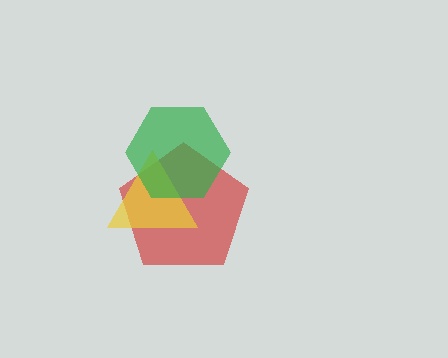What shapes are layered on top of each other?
The layered shapes are: a red pentagon, a yellow triangle, a green hexagon.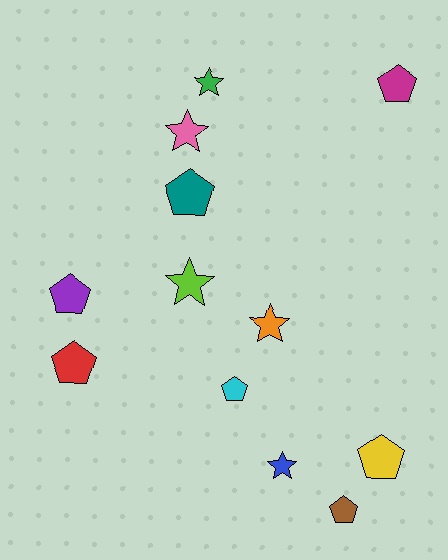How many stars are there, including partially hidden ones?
There are 5 stars.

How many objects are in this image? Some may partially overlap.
There are 12 objects.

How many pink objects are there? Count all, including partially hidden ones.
There is 1 pink object.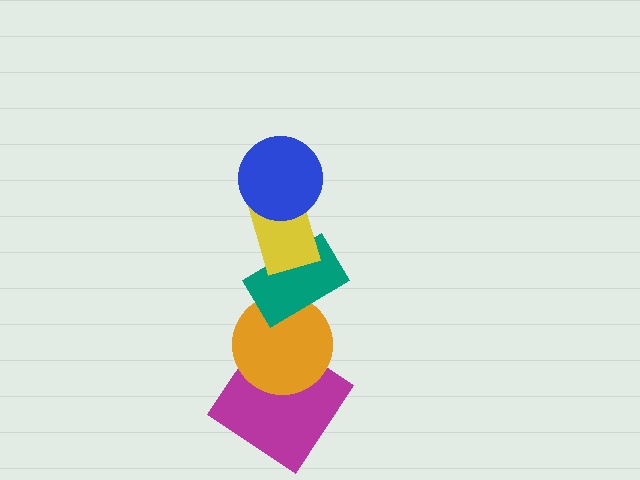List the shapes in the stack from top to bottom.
From top to bottom: the blue circle, the yellow rectangle, the teal rectangle, the orange circle, the magenta diamond.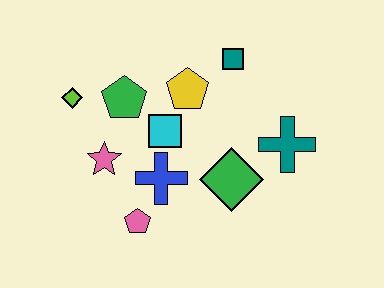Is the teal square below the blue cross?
No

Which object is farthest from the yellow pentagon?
The pink pentagon is farthest from the yellow pentagon.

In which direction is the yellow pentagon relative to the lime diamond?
The yellow pentagon is to the right of the lime diamond.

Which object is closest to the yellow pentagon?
The cyan square is closest to the yellow pentagon.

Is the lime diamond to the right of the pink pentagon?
No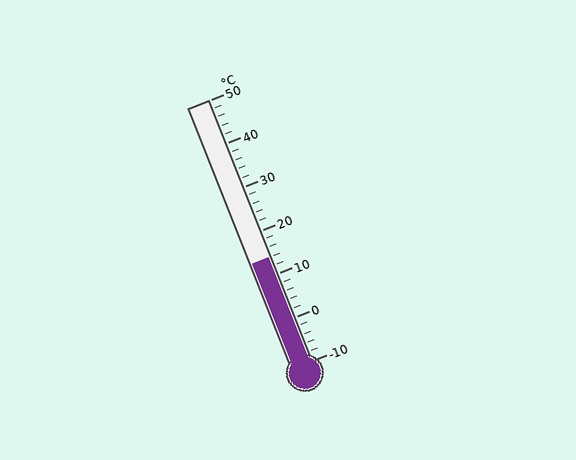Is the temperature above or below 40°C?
The temperature is below 40°C.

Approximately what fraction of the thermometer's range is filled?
The thermometer is filled to approximately 40% of its range.